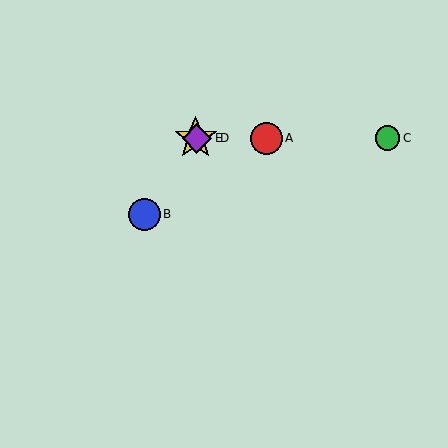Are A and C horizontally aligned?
Yes, both are at y≈138.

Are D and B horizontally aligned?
No, D is at y≈138 and B is at y≈214.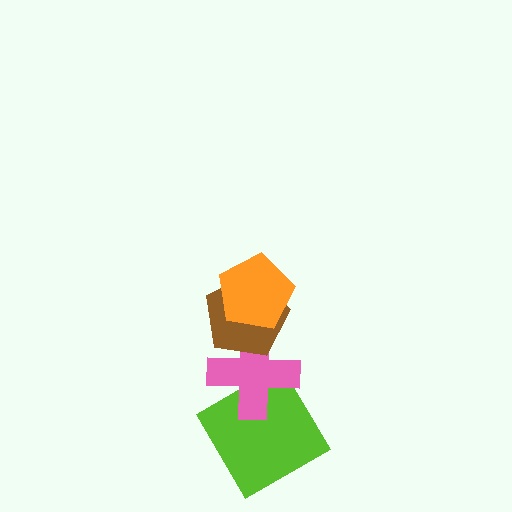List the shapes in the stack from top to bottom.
From top to bottom: the orange pentagon, the brown pentagon, the pink cross, the lime diamond.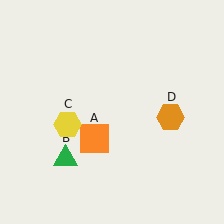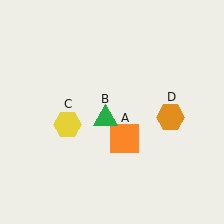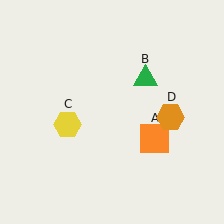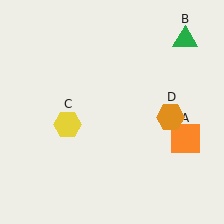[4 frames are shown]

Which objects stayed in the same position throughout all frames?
Yellow hexagon (object C) and orange hexagon (object D) remained stationary.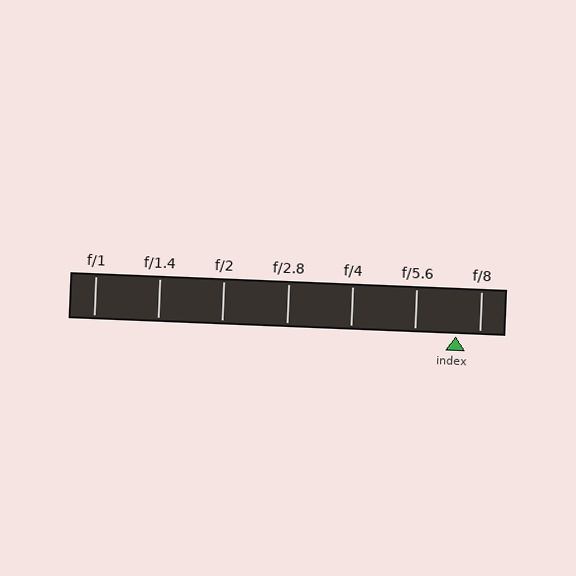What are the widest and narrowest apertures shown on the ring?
The widest aperture shown is f/1 and the narrowest is f/8.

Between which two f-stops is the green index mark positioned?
The index mark is between f/5.6 and f/8.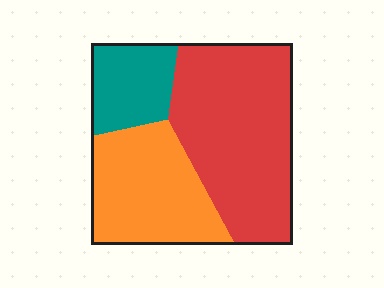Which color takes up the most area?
Red, at roughly 50%.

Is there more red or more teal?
Red.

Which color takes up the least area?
Teal, at roughly 15%.